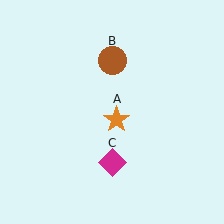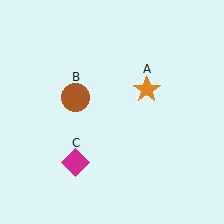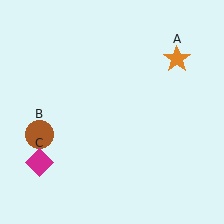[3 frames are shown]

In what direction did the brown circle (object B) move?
The brown circle (object B) moved down and to the left.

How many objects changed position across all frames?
3 objects changed position: orange star (object A), brown circle (object B), magenta diamond (object C).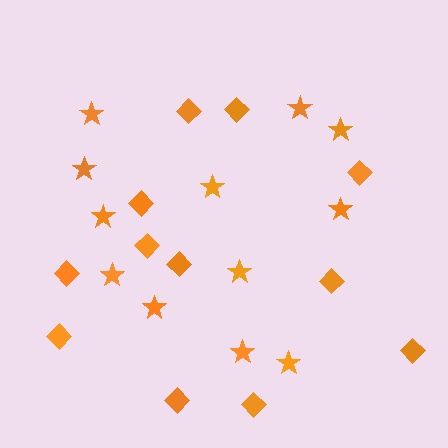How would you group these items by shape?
There are 2 groups: one group of diamonds (12) and one group of stars (12).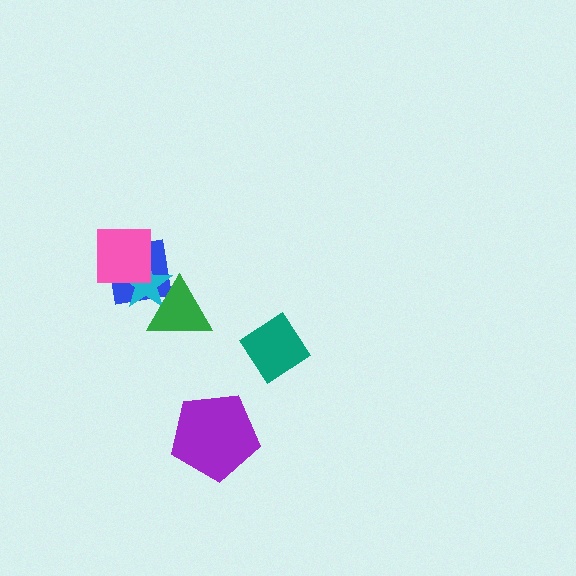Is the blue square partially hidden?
Yes, it is partially covered by another shape.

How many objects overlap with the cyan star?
3 objects overlap with the cyan star.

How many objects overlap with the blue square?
3 objects overlap with the blue square.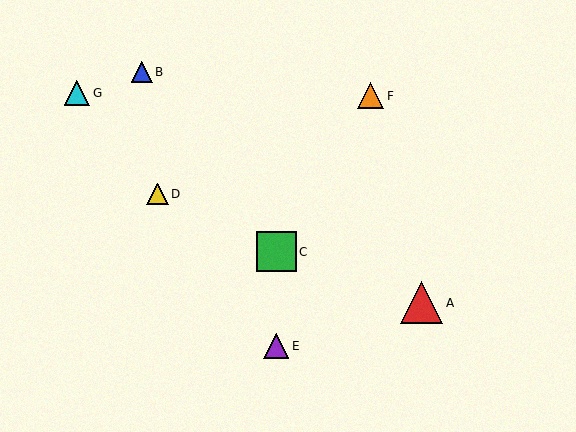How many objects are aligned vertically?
2 objects (C, E) are aligned vertically.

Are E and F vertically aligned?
No, E is at x≈276 and F is at x≈371.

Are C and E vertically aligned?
Yes, both are at x≈276.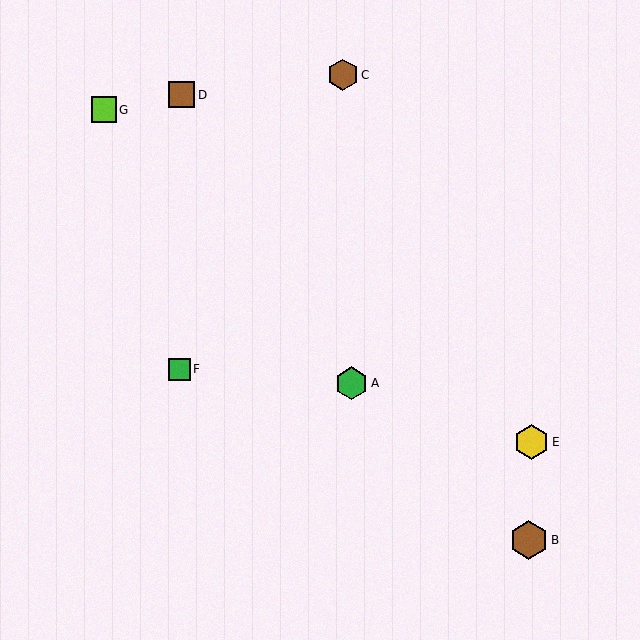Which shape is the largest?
The brown hexagon (labeled B) is the largest.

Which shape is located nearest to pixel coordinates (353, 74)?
The brown hexagon (labeled C) at (343, 75) is nearest to that location.